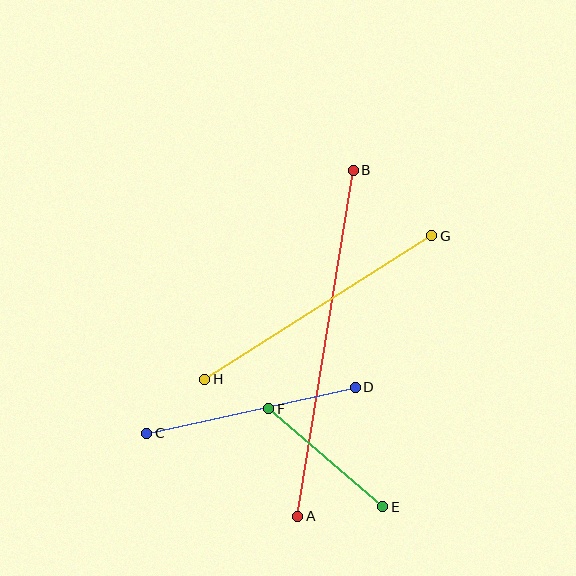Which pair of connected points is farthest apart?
Points A and B are farthest apart.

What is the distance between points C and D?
The distance is approximately 213 pixels.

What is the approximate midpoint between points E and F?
The midpoint is at approximately (326, 458) pixels.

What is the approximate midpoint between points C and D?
The midpoint is at approximately (251, 410) pixels.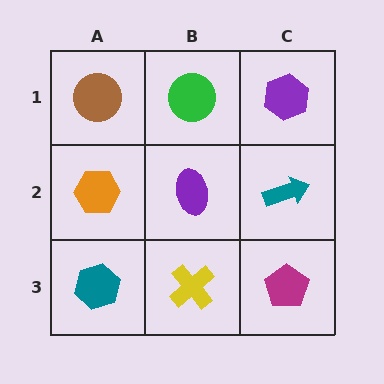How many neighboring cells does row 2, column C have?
3.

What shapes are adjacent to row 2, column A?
A brown circle (row 1, column A), a teal hexagon (row 3, column A), a purple ellipse (row 2, column B).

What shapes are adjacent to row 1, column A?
An orange hexagon (row 2, column A), a green circle (row 1, column B).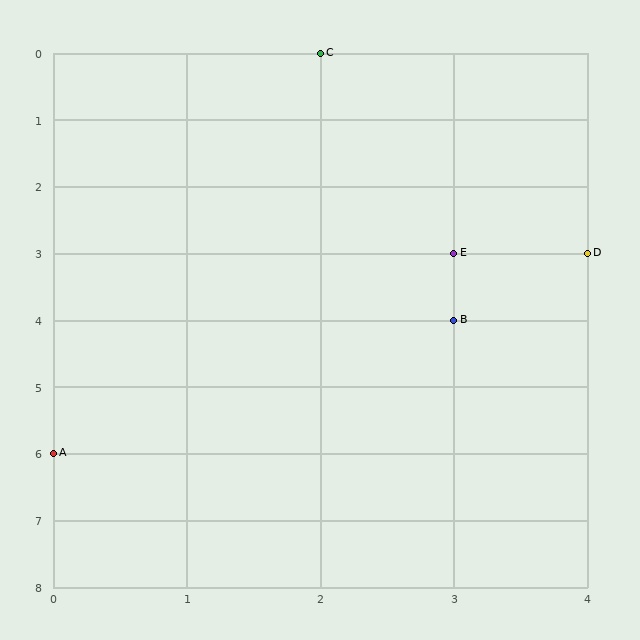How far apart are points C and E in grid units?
Points C and E are 1 column and 3 rows apart (about 3.2 grid units diagonally).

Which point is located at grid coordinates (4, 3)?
Point D is at (4, 3).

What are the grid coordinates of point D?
Point D is at grid coordinates (4, 3).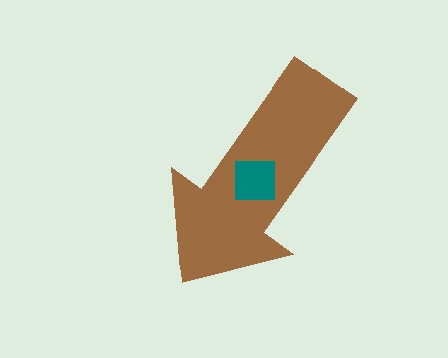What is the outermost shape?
The brown arrow.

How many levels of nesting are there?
2.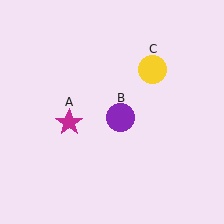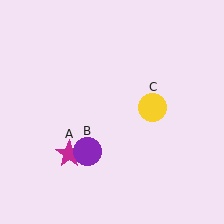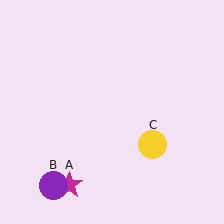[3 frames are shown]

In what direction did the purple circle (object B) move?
The purple circle (object B) moved down and to the left.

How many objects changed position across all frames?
3 objects changed position: magenta star (object A), purple circle (object B), yellow circle (object C).